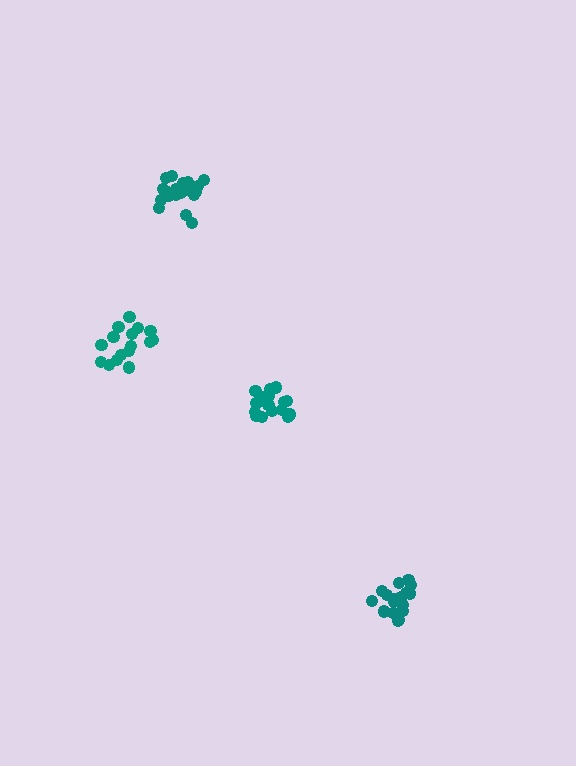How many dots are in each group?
Group 1: 18 dots, Group 2: 16 dots, Group 3: 19 dots, Group 4: 20 dots (73 total).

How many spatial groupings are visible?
There are 4 spatial groupings.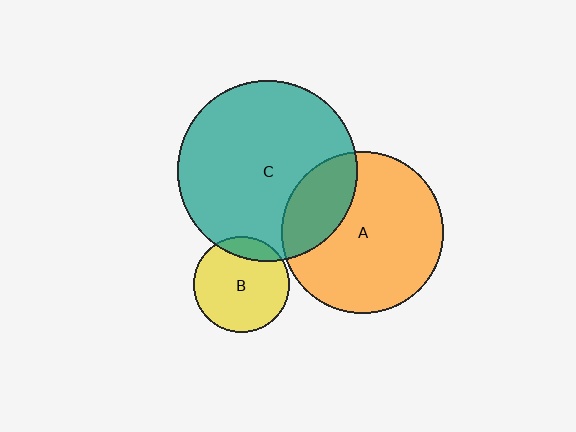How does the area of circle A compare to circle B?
Approximately 2.9 times.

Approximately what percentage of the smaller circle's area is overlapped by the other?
Approximately 25%.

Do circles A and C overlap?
Yes.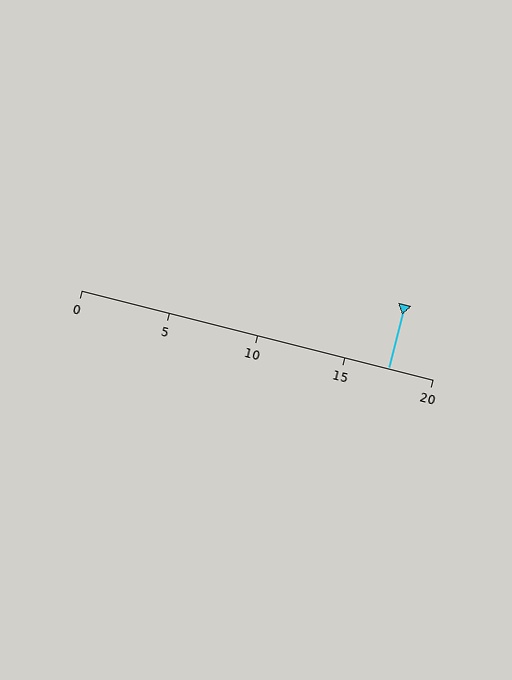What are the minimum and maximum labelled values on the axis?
The axis runs from 0 to 20.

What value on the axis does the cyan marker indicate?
The marker indicates approximately 17.5.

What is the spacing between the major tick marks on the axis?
The major ticks are spaced 5 apart.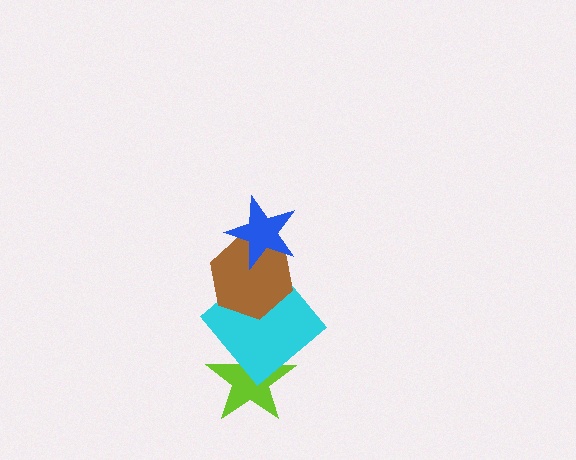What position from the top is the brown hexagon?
The brown hexagon is 2nd from the top.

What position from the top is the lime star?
The lime star is 4th from the top.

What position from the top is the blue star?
The blue star is 1st from the top.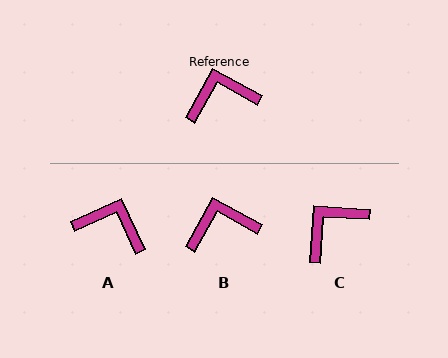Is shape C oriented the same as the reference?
No, it is off by about 25 degrees.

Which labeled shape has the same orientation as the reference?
B.